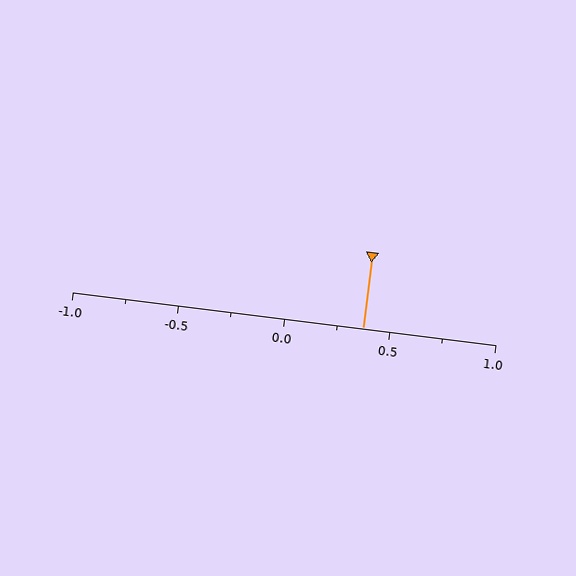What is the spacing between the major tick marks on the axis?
The major ticks are spaced 0.5 apart.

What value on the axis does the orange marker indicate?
The marker indicates approximately 0.38.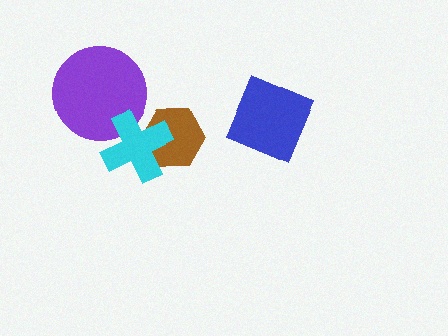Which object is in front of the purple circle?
The cyan cross is in front of the purple circle.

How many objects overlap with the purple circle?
1 object overlaps with the purple circle.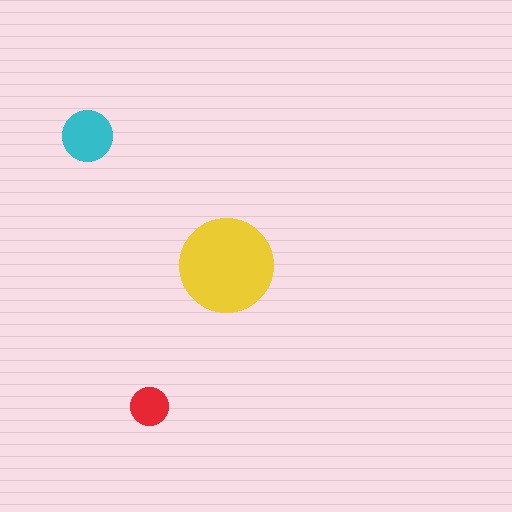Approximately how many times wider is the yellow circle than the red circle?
About 2.5 times wider.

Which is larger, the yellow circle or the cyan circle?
The yellow one.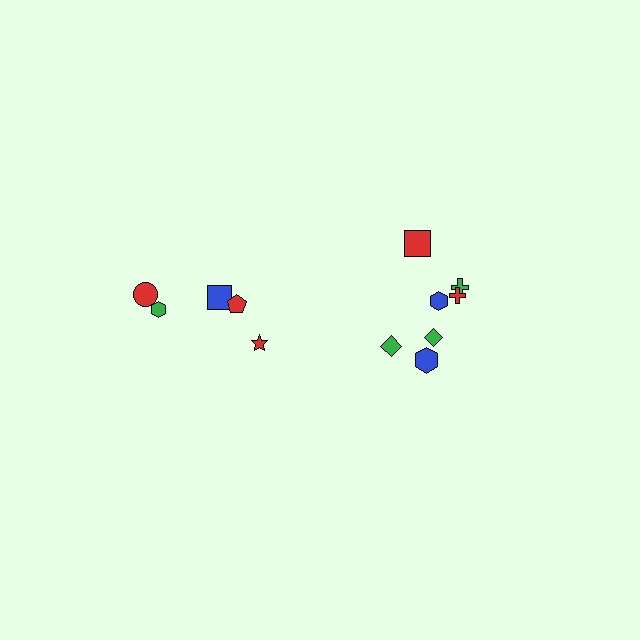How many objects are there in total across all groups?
There are 12 objects.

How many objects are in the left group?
There are 5 objects.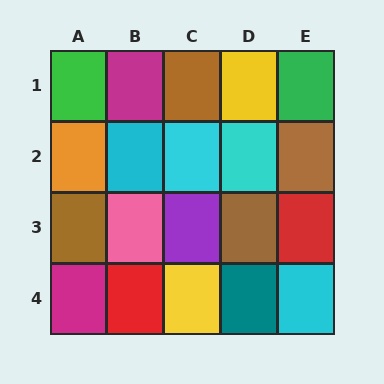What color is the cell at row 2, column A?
Orange.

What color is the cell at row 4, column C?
Yellow.